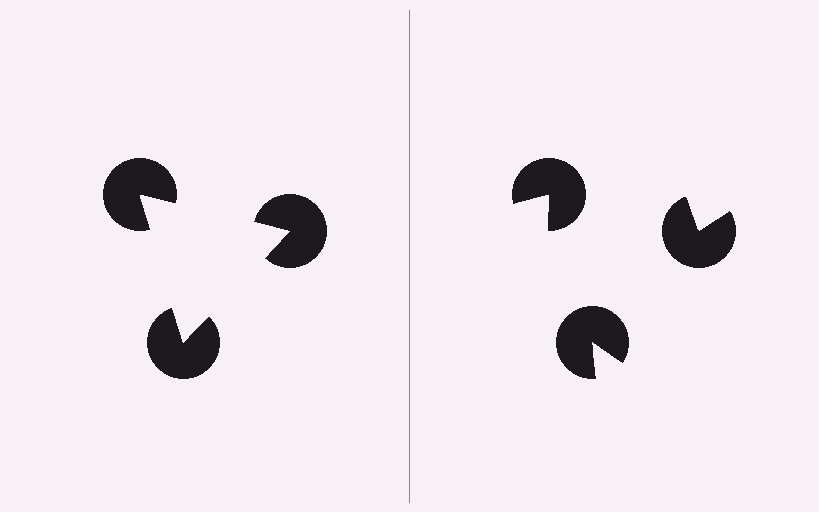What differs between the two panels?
The pac-man discs are positioned identically on both sides; only the wedge orientations differ. On the left they align to a triangle; on the right they are misaligned.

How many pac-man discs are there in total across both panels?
6 — 3 on each side.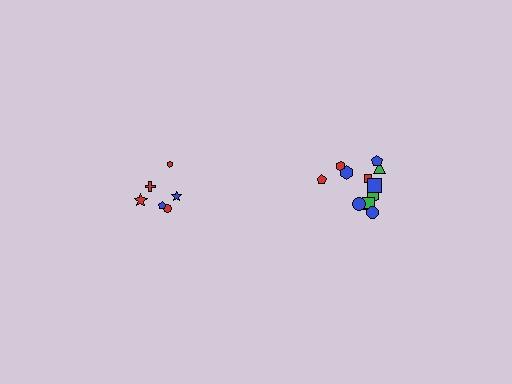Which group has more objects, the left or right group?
The right group.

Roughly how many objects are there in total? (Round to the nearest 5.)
Roughly 20 objects in total.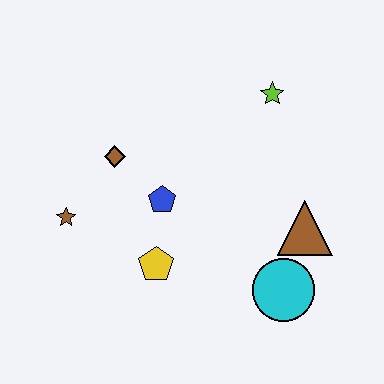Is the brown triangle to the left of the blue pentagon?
No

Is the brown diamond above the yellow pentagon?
Yes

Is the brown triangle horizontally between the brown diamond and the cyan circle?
No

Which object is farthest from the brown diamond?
The cyan circle is farthest from the brown diamond.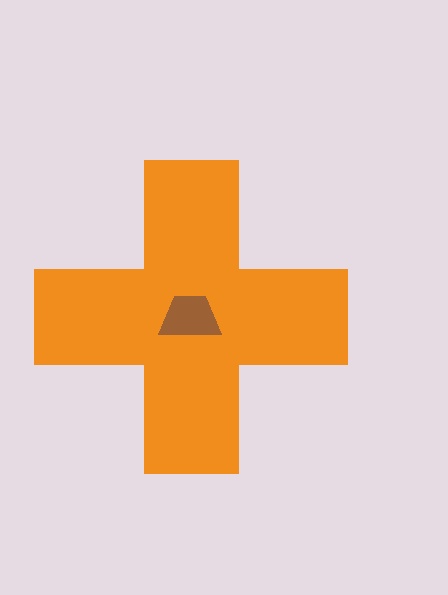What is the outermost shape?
The orange cross.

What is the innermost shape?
The brown trapezoid.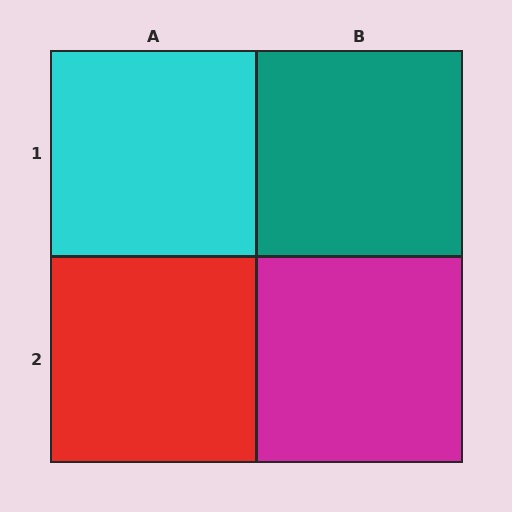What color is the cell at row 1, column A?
Cyan.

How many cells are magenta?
1 cell is magenta.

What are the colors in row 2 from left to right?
Red, magenta.